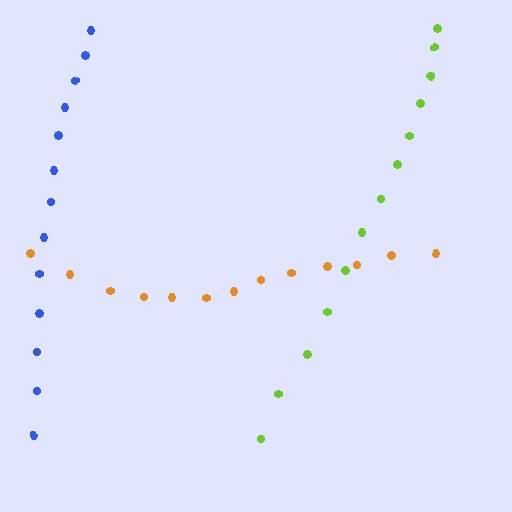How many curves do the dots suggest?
There are 3 distinct paths.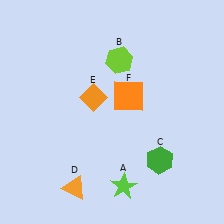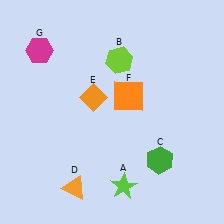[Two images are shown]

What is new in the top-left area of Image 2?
A magenta hexagon (G) was added in the top-left area of Image 2.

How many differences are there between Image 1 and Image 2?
There is 1 difference between the two images.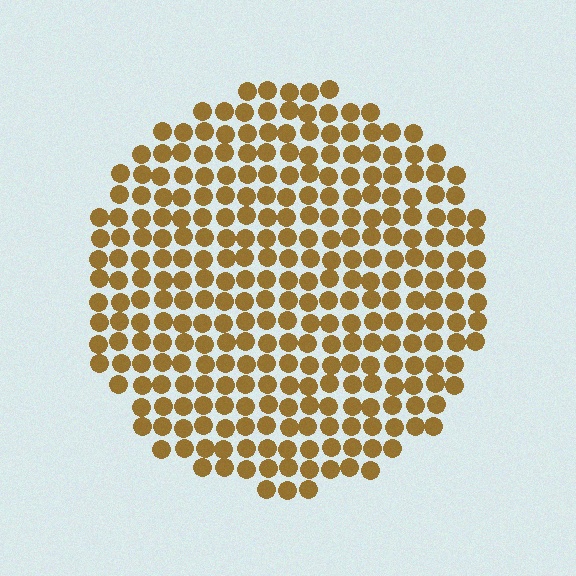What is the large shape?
The large shape is a circle.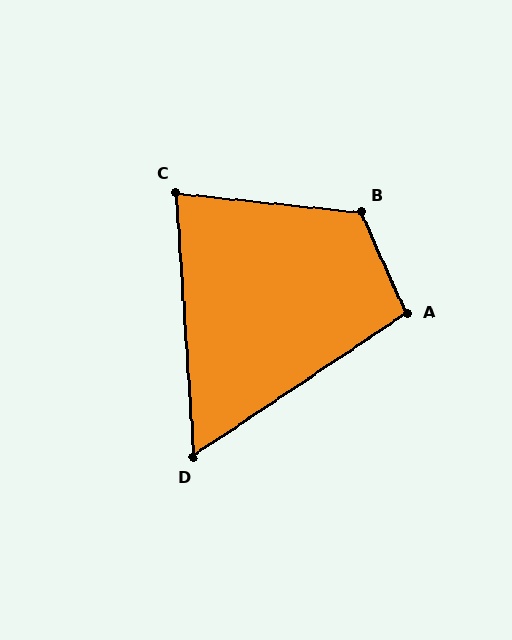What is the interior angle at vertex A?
Approximately 100 degrees (obtuse).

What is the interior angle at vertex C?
Approximately 80 degrees (acute).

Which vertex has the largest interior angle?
B, at approximately 120 degrees.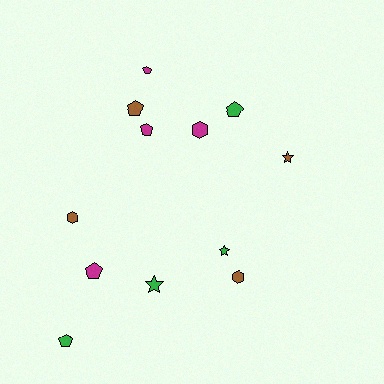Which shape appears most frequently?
Pentagon, with 6 objects.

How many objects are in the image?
There are 12 objects.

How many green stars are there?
There are 2 green stars.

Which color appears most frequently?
Brown, with 4 objects.